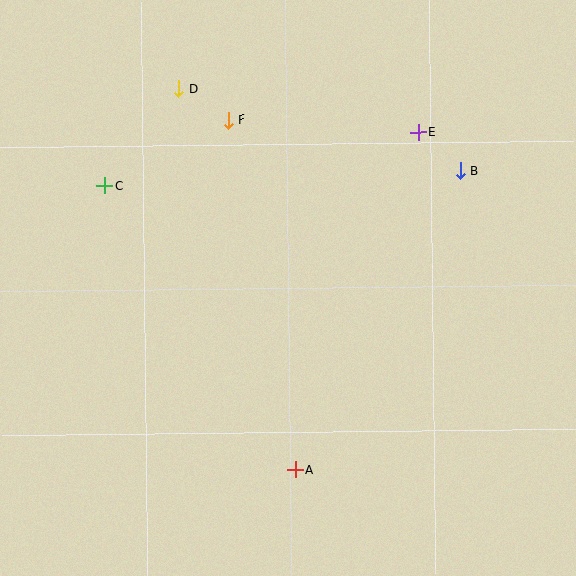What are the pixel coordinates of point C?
Point C is at (105, 186).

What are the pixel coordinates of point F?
Point F is at (228, 120).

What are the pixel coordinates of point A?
Point A is at (295, 470).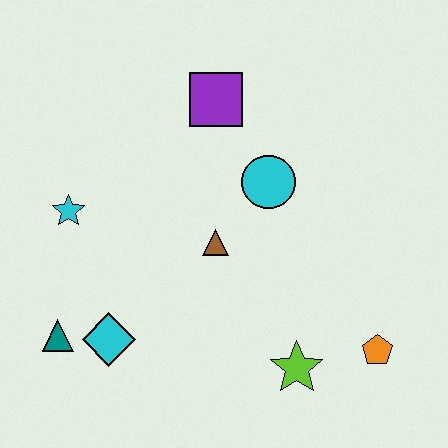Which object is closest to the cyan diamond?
The teal triangle is closest to the cyan diamond.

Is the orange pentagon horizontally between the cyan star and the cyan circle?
No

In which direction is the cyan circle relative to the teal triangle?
The cyan circle is to the right of the teal triangle.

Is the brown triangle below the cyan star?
Yes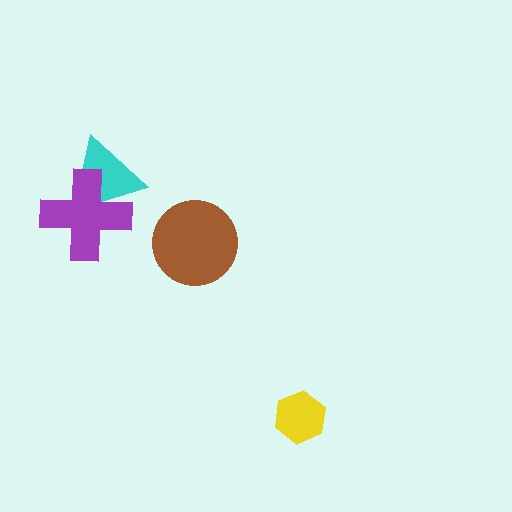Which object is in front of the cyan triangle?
The purple cross is in front of the cyan triangle.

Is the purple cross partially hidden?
No, no other shape covers it.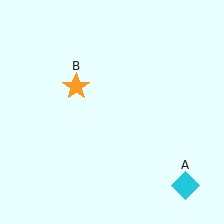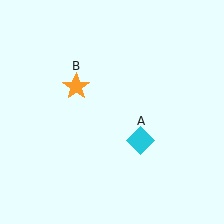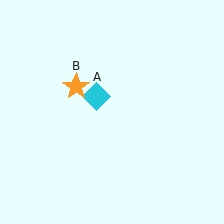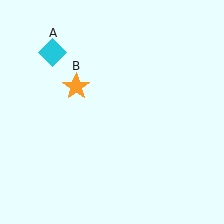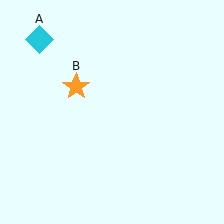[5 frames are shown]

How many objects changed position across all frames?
1 object changed position: cyan diamond (object A).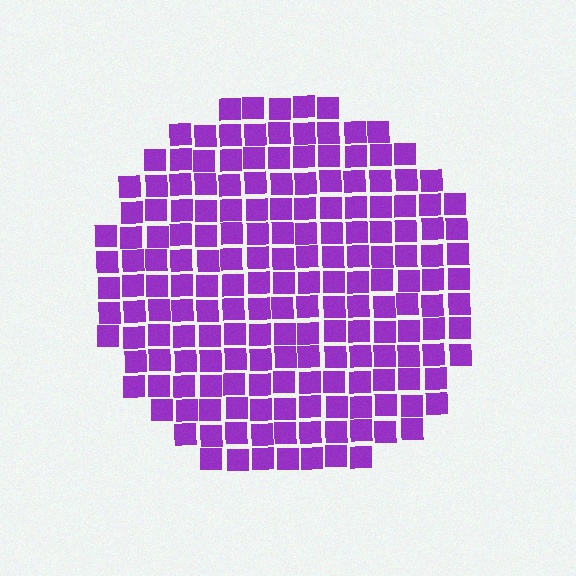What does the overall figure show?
The overall figure shows a circle.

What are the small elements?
The small elements are squares.